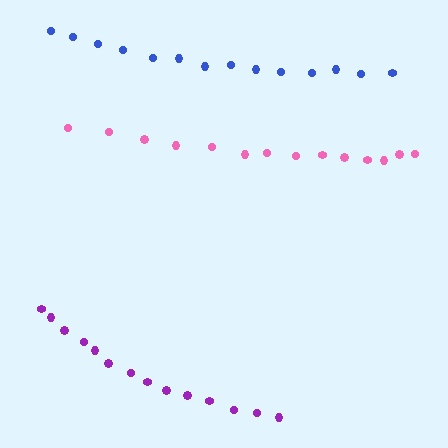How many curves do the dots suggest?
There are 3 distinct paths.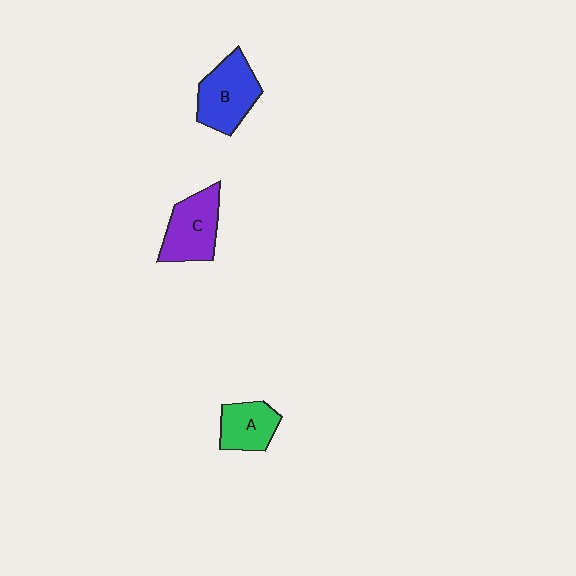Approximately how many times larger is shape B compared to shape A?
Approximately 1.4 times.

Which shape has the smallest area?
Shape A (green).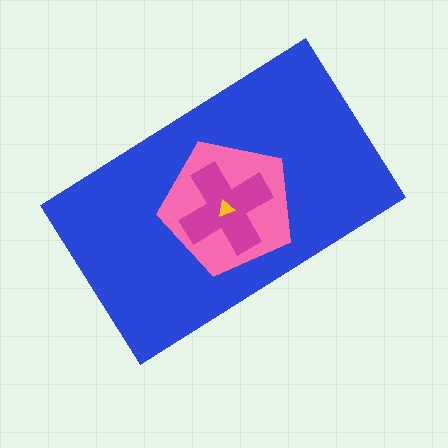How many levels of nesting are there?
4.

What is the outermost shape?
The blue rectangle.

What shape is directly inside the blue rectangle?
The pink pentagon.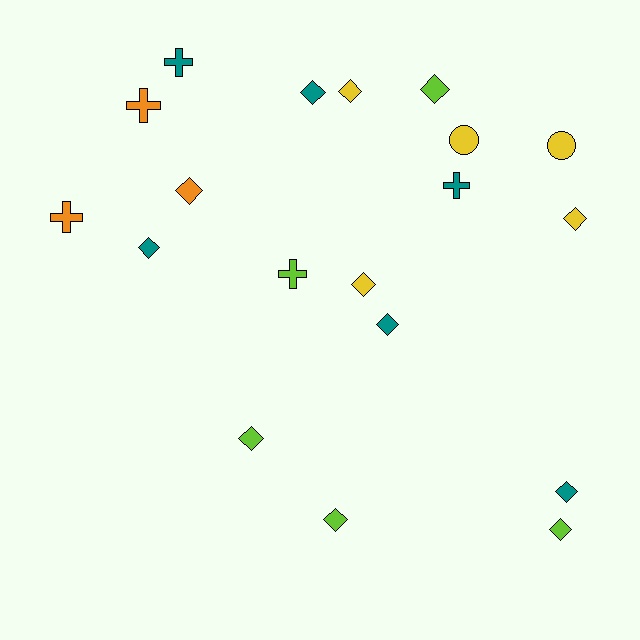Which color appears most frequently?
Teal, with 6 objects.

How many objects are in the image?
There are 19 objects.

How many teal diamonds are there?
There are 4 teal diamonds.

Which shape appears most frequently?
Diamond, with 12 objects.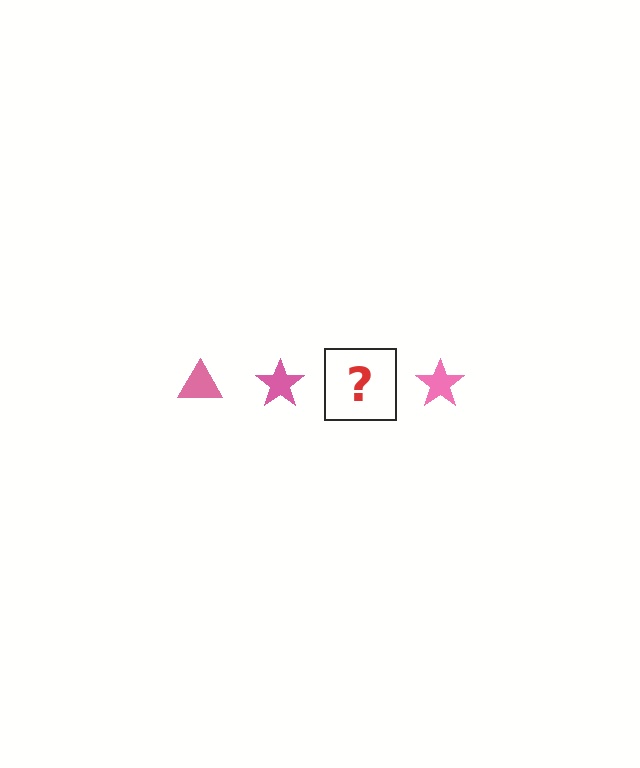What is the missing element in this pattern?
The missing element is a pink triangle.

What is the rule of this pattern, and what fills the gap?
The rule is that the pattern cycles through triangle, star shapes in pink. The gap should be filled with a pink triangle.